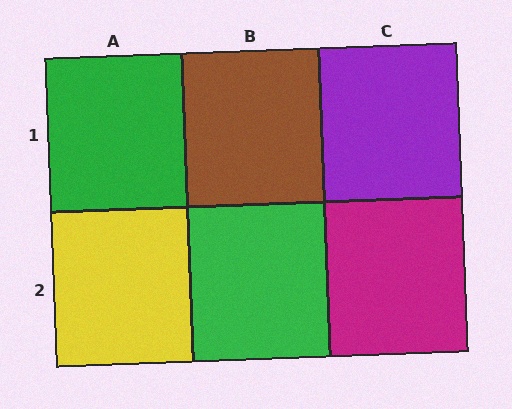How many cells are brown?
1 cell is brown.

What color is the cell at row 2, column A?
Yellow.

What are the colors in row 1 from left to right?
Green, brown, purple.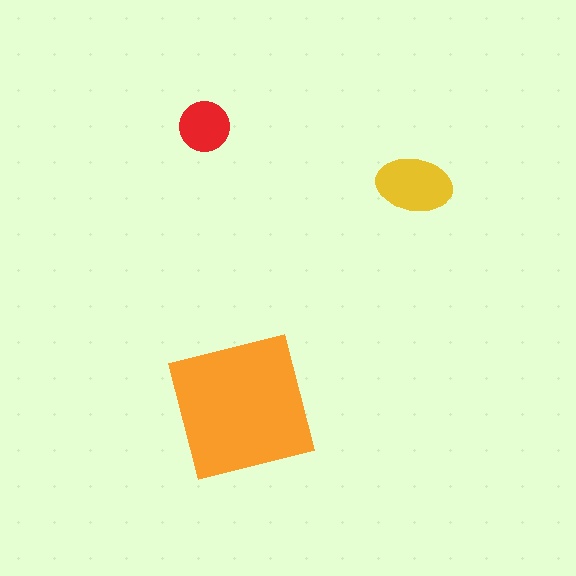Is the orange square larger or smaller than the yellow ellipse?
Larger.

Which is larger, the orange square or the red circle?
The orange square.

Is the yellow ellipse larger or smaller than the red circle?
Larger.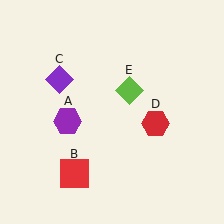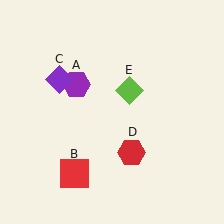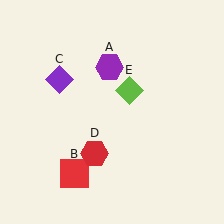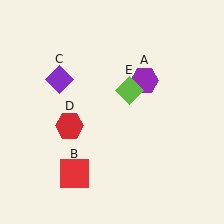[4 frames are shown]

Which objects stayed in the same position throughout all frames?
Red square (object B) and purple diamond (object C) and lime diamond (object E) remained stationary.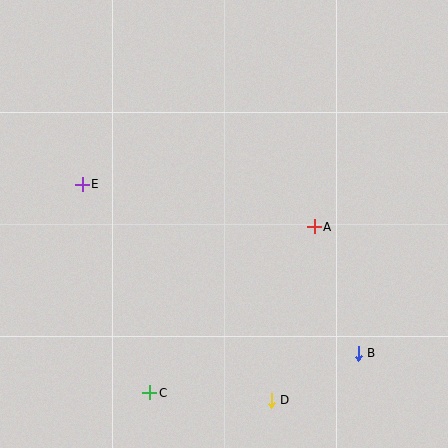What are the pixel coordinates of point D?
Point D is at (271, 400).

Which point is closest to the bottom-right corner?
Point B is closest to the bottom-right corner.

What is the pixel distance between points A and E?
The distance between A and E is 236 pixels.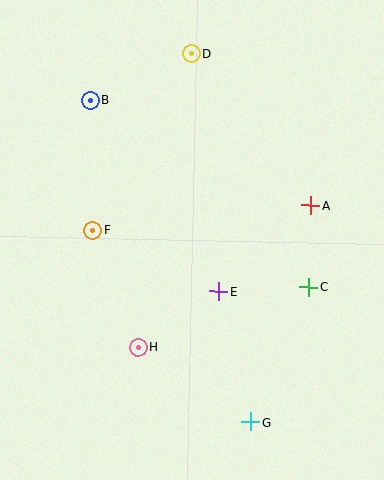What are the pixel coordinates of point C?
Point C is at (309, 287).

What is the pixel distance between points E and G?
The distance between E and G is 135 pixels.